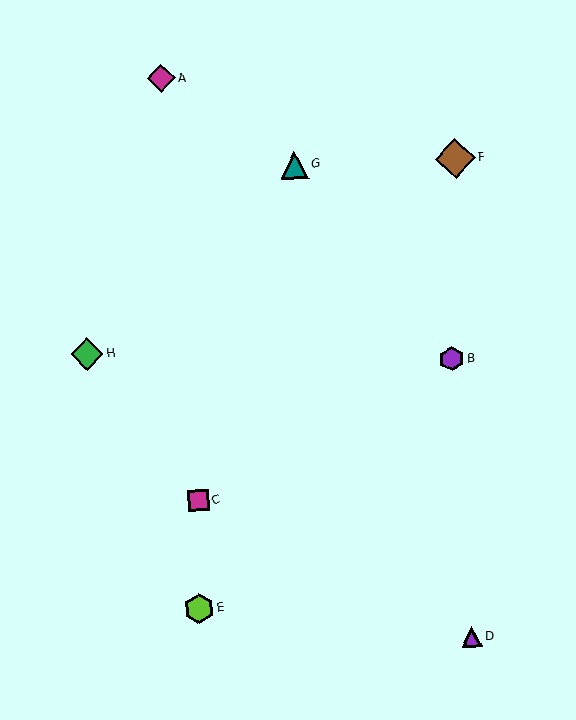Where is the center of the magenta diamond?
The center of the magenta diamond is at (161, 79).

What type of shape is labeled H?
Shape H is a green diamond.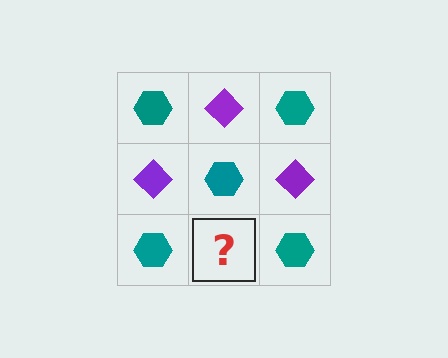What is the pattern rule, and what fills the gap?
The rule is that it alternates teal hexagon and purple diamond in a checkerboard pattern. The gap should be filled with a purple diamond.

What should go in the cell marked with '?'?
The missing cell should contain a purple diamond.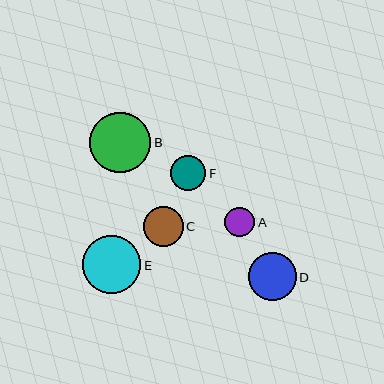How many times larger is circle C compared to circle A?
Circle C is approximately 1.3 times the size of circle A.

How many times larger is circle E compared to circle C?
Circle E is approximately 1.5 times the size of circle C.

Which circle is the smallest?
Circle A is the smallest with a size of approximately 30 pixels.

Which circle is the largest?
Circle B is the largest with a size of approximately 61 pixels.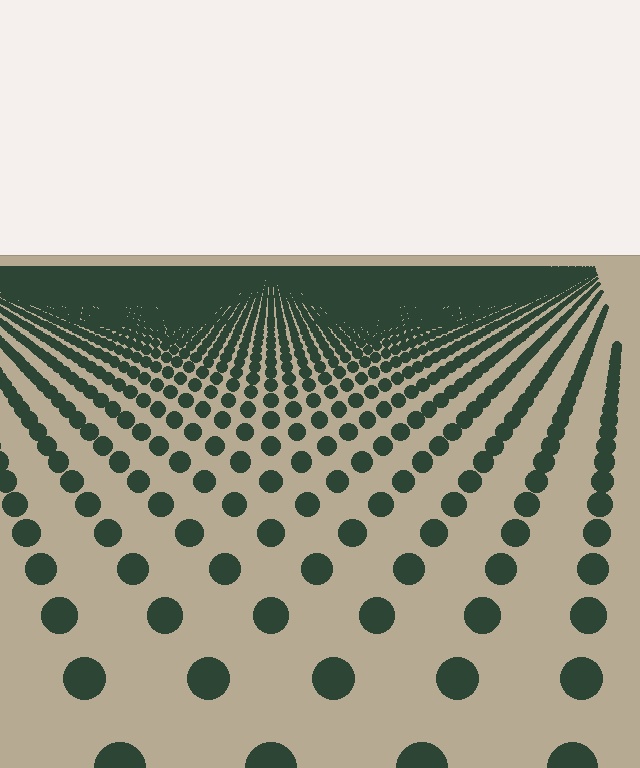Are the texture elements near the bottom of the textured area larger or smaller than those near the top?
Larger. Near the bottom, elements are closer to the viewer and appear at a bigger on-screen size.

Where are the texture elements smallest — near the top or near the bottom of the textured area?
Near the top.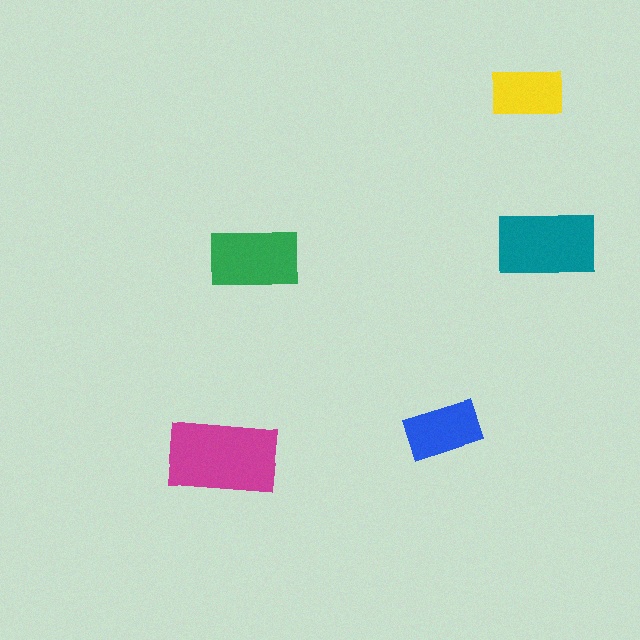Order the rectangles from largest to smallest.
the magenta one, the teal one, the green one, the blue one, the yellow one.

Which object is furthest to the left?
The magenta rectangle is leftmost.